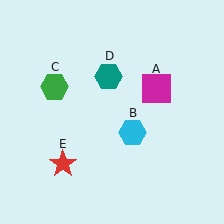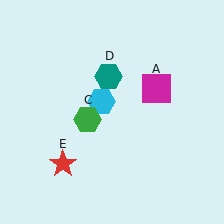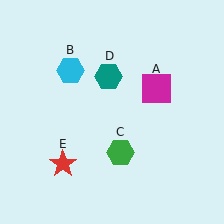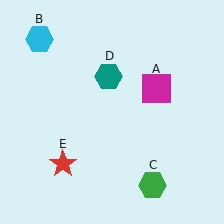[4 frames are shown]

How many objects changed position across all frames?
2 objects changed position: cyan hexagon (object B), green hexagon (object C).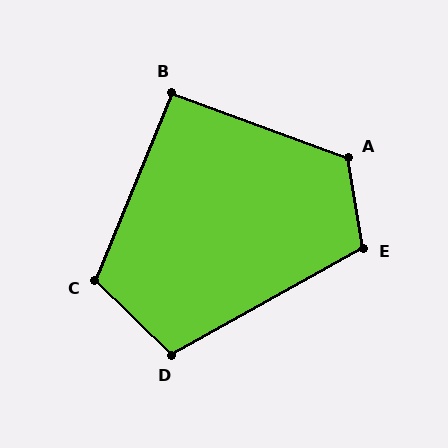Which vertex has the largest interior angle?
A, at approximately 119 degrees.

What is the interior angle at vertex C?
Approximately 112 degrees (obtuse).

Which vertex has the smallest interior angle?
B, at approximately 92 degrees.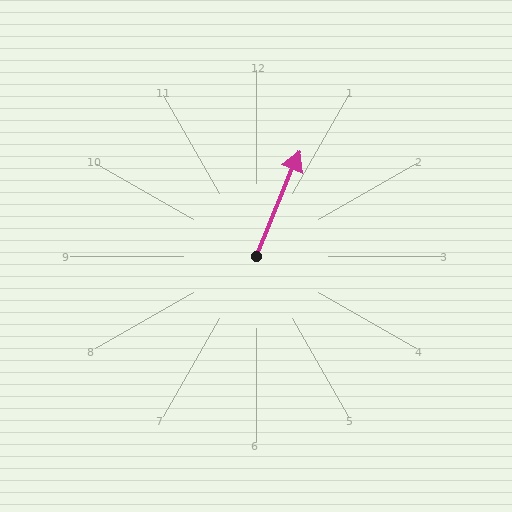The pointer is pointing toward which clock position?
Roughly 1 o'clock.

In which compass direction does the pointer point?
North.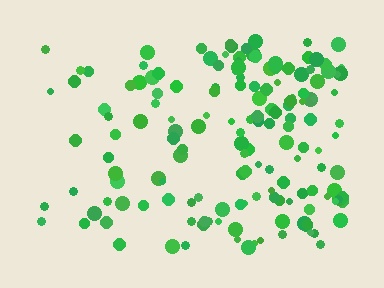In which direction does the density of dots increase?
From left to right, with the right side densest.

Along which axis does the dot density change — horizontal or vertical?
Horizontal.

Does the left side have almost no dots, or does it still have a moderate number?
Still a moderate number, just noticeably fewer than the right.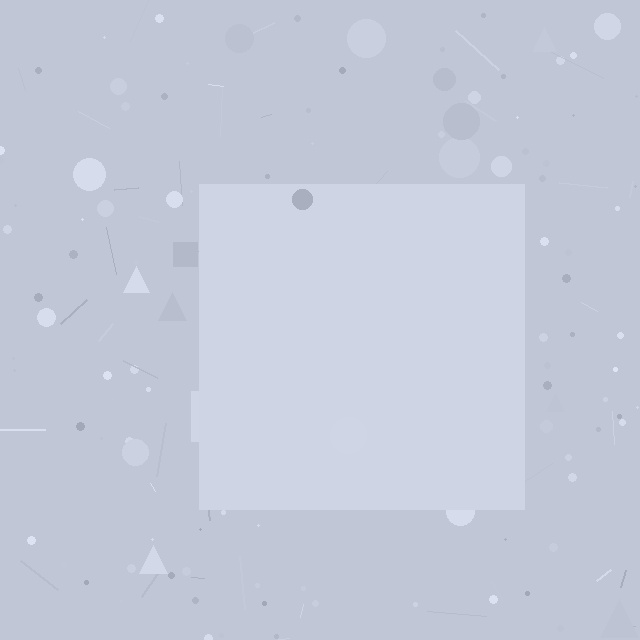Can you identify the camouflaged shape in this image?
The camouflaged shape is a square.